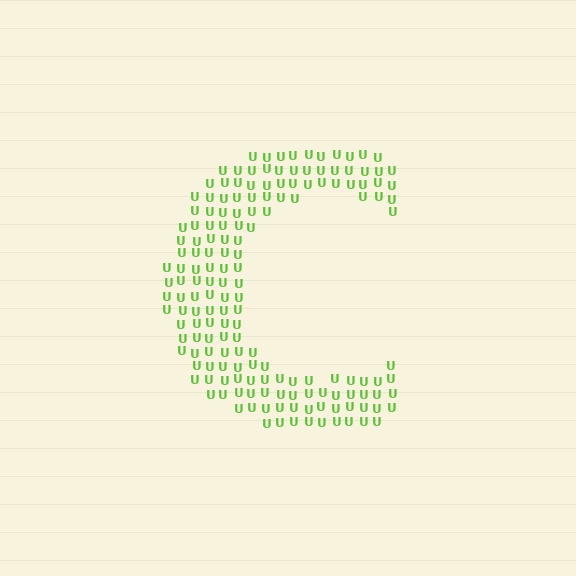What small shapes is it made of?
It is made of small letter U's.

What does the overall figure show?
The overall figure shows the letter C.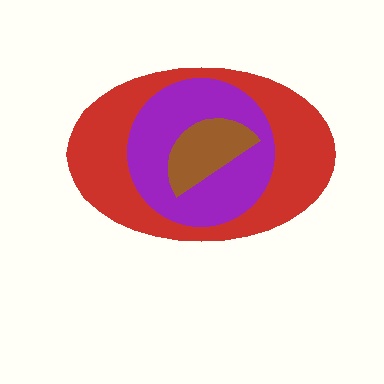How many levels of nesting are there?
3.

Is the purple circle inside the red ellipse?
Yes.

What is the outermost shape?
The red ellipse.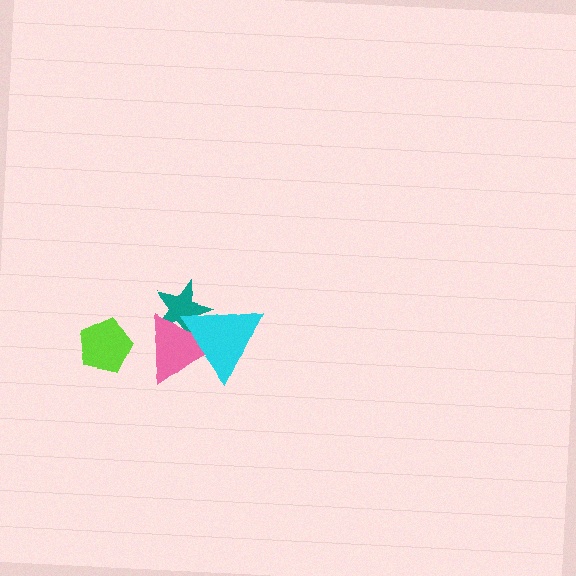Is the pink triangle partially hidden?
Yes, it is partially covered by another shape.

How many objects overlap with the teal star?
2 objects overlap with the teal star.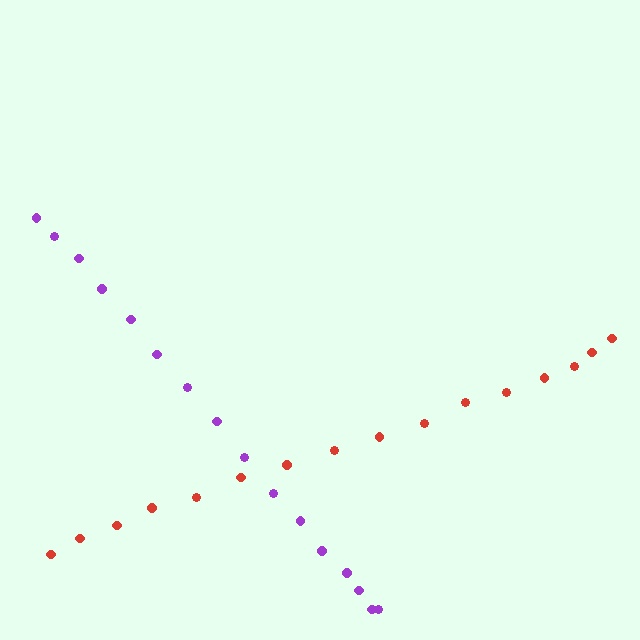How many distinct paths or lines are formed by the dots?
There are 2 distinct paths.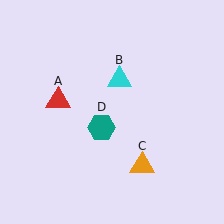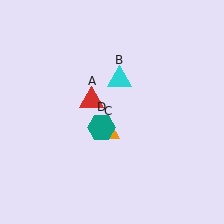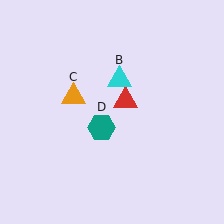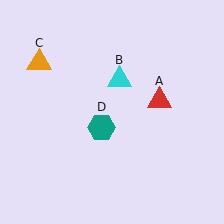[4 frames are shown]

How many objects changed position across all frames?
2 objects changed position: red triangle (object A), orange triangle (object C).